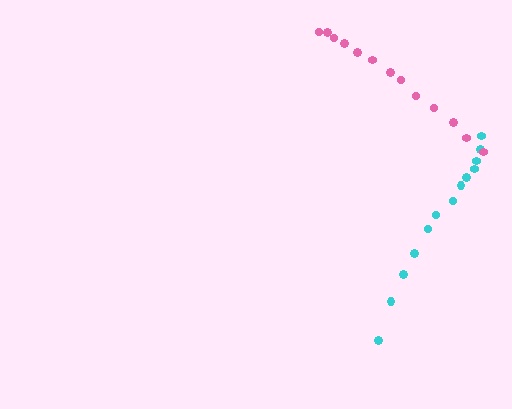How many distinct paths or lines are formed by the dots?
There are 2 distinct paths.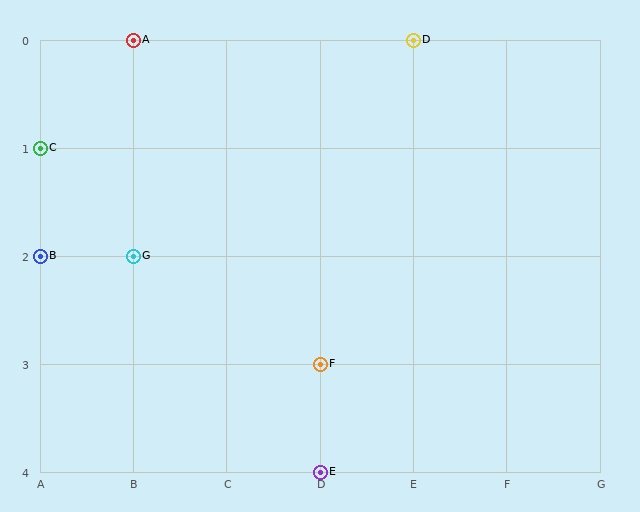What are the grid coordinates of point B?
Point B is at grid coordinates (A, 2).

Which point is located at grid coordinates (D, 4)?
Point E is at (D, 4).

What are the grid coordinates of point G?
Point G is at grid coordinates (B, 2).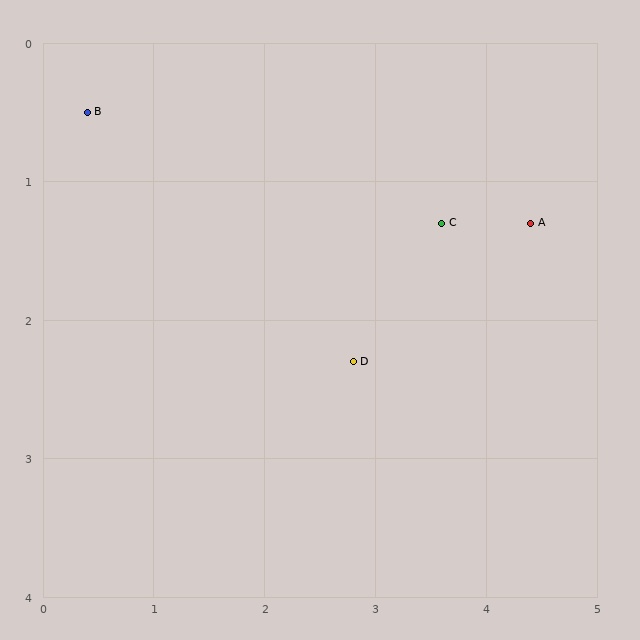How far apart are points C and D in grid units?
Points C and D are about 1.3 grid units apart.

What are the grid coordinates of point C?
Point C is at approximately (3.6, 1.3).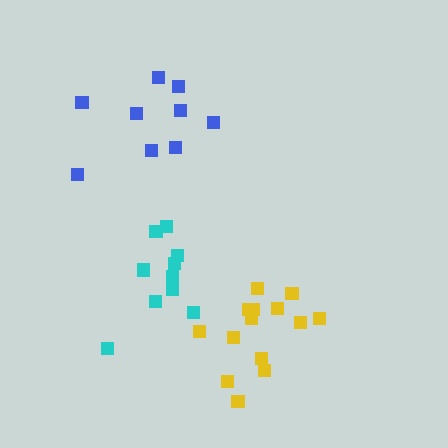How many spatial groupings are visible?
There are 3 spatial groupings.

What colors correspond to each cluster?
The clusters are colored: blue, cyan, yellow.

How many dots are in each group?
Group 1: 9 dots, Group 2: 10 dots, Group 3: 14 dots (33 total).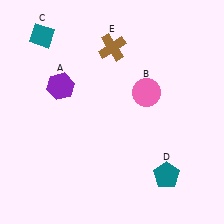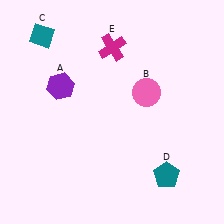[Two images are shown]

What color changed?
The cross (E) changed from brown in Image 1 to magenta in Image 2.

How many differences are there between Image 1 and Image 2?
There is 1 difference between the two images.